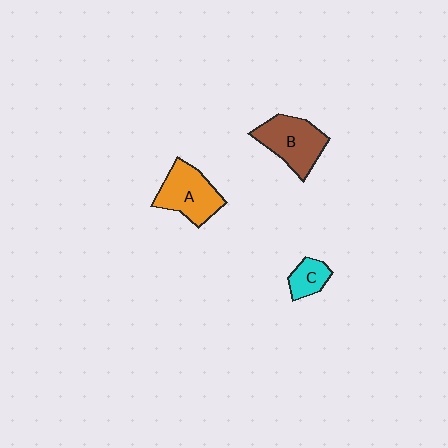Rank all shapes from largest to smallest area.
From largest to smallest: B (brown), A (orange), C (cyan).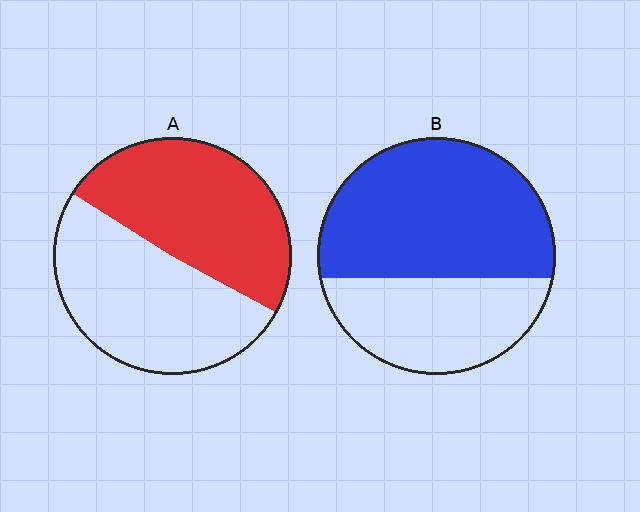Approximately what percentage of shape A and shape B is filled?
A is approximately 50% and B is approximately 60%.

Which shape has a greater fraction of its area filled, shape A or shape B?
Shape B.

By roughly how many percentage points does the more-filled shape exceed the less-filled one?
By roughly 15 percentage points (B over A).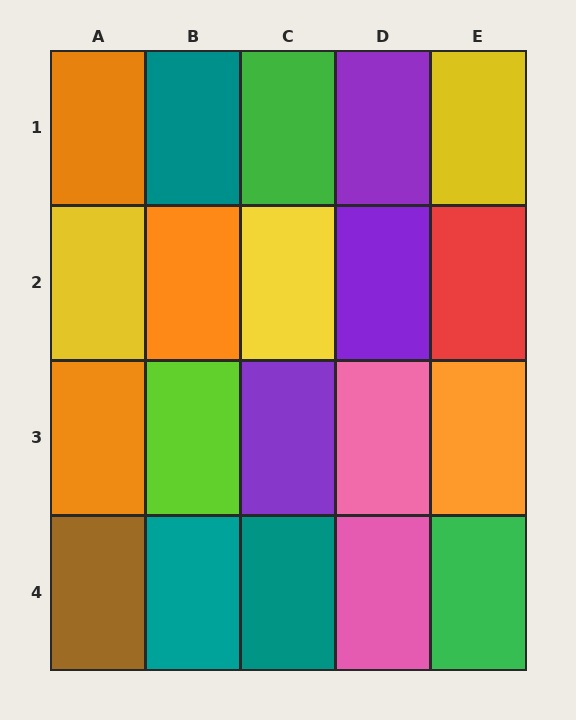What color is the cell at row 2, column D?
Purple.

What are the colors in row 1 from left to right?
Orange, teal, green, purple, yellow.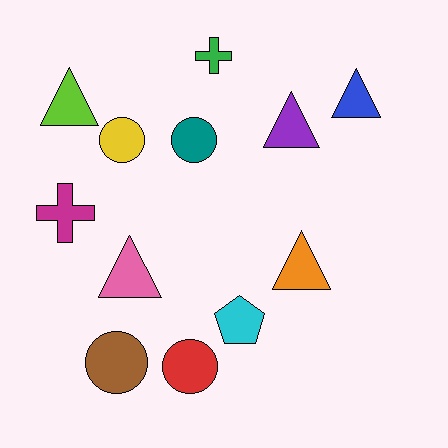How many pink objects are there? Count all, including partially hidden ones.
There is 1 pink object.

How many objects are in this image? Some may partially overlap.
There are 12 objects.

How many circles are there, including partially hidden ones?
There are 4 circles.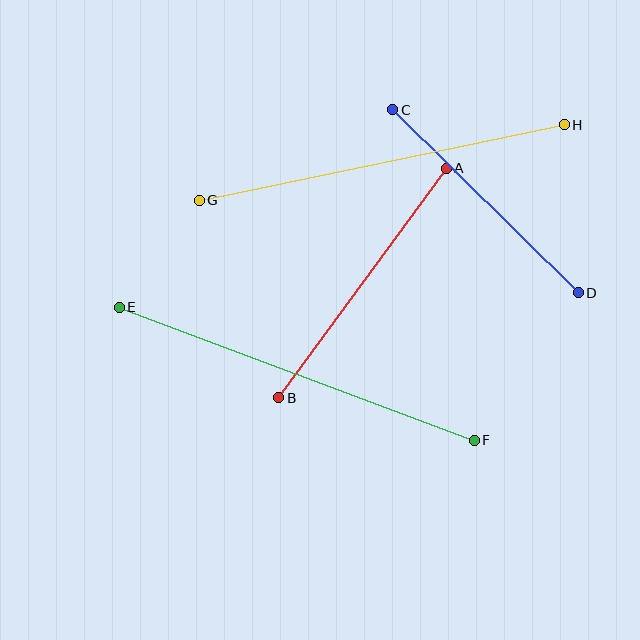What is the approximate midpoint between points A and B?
The midpoint is at approximately (363, 283) pixels.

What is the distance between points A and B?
The distance is approximately 284 pixels.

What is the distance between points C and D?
The distance is approximately 260 pixels.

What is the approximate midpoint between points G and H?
The midpoint is at approximately (382, 162) pixels.